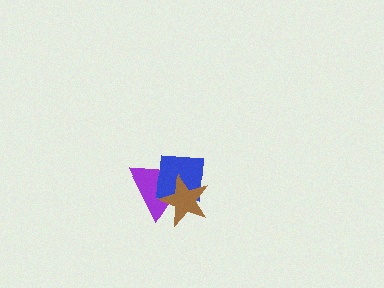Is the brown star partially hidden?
No, no other shape covers it.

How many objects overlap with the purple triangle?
2 objects overlap with the purple triangle.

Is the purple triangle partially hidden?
Yes, it is partially covered by another shape.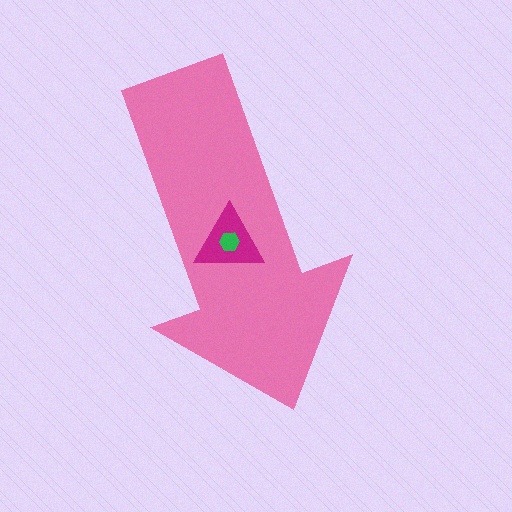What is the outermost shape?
The pink arrow.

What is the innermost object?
The green hexagon.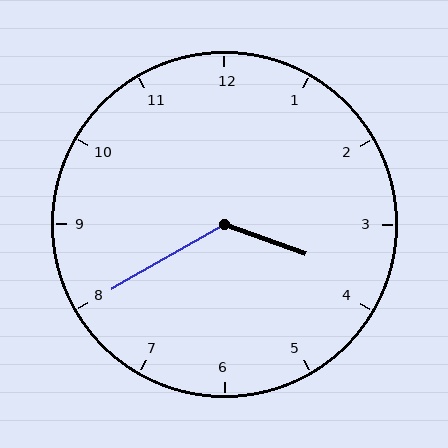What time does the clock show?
3:40.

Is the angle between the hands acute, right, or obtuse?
It is obtuse.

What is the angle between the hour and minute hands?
Approximately 130 degrees.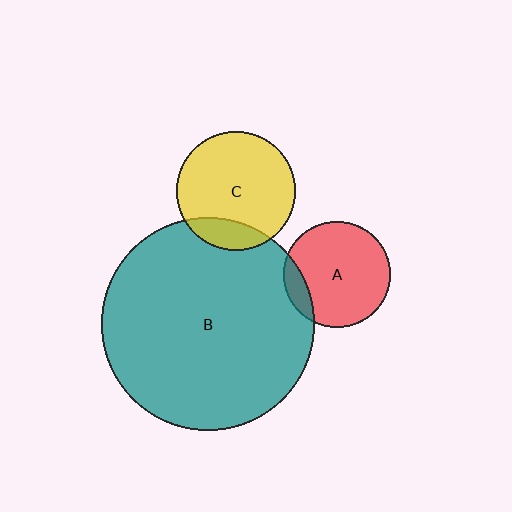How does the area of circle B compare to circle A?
Approximately 4.0 times.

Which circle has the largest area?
Circle B (teal).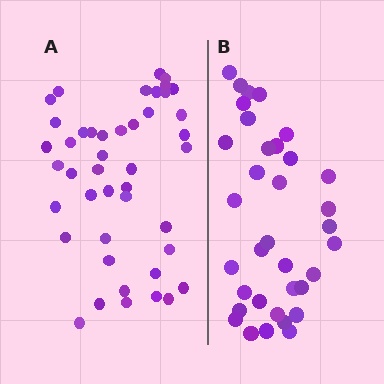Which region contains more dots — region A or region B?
Region A (the left region) has more dots.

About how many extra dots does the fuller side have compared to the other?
Region A has roughly 8 or so more dots than region B.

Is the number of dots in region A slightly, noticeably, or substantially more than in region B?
Region A has noticeably more, but not dramatically so. The ratio is roughly 1.3 to 1.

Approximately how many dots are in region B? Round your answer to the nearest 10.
About 40 dots. (The exact count is 35, which rounds to 40.)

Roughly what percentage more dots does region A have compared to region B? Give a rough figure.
About 25% more.